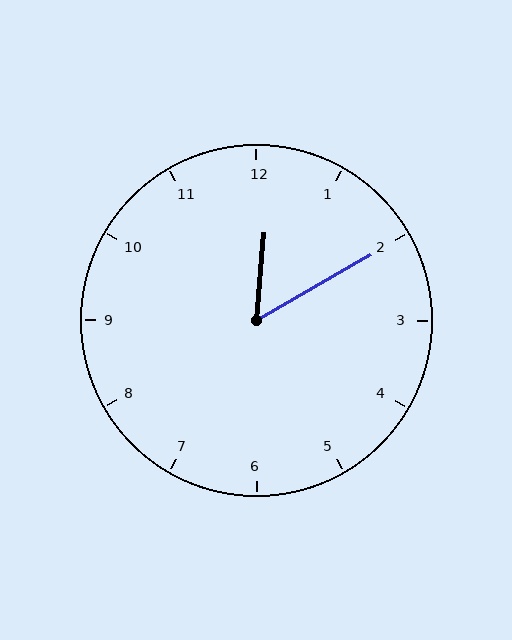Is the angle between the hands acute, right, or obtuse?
It is acute.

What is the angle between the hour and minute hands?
Approximately 55 degrees.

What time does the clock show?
12:10.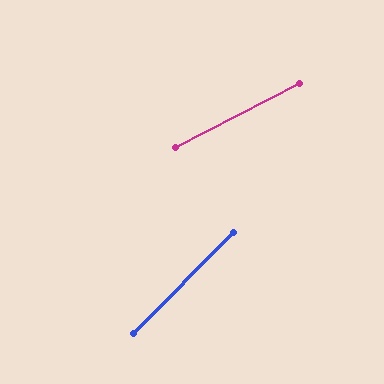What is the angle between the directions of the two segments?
Approximately 18 degrees.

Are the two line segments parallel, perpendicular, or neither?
Neither parallel nor perpendicular — they differ by about 18°.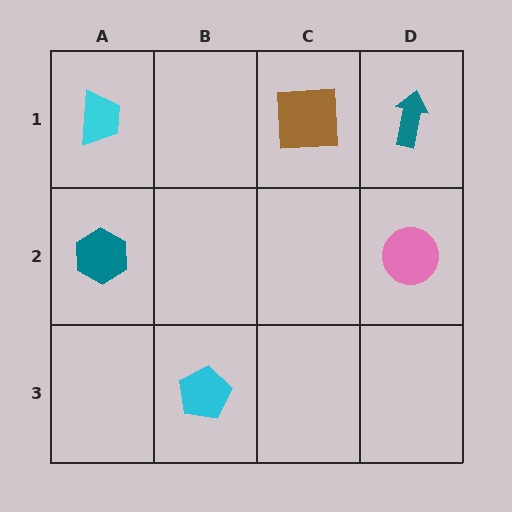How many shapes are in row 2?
2 shapes.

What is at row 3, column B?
A cyan pentagon.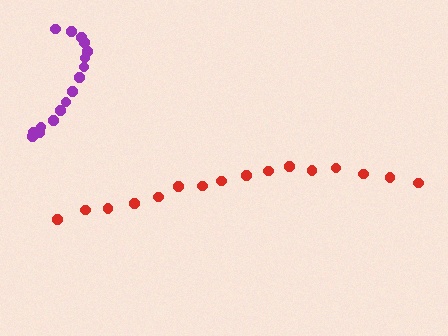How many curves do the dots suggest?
There are 2 distinct paths.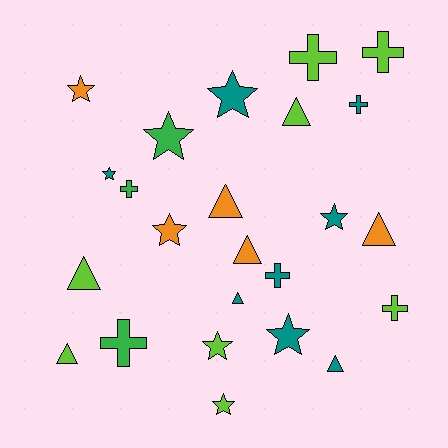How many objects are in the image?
There are 24 objects.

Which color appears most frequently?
Lime, with 8 objects.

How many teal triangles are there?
There are 2 teal triangles.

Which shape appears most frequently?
Star, with 9 objects.